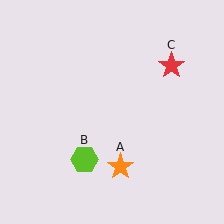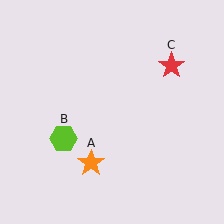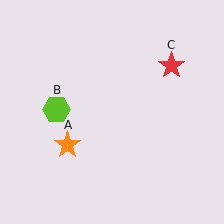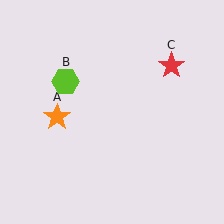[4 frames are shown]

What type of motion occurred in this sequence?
The orange star (object A), lime hexagon (object B) rotated clockwise around the center of the scene.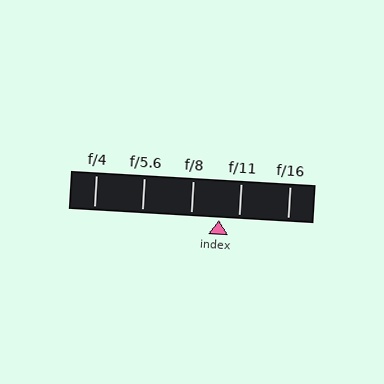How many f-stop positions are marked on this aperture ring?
There are 5 f-stop positions marked.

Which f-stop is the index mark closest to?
The index mark is closest to f/11.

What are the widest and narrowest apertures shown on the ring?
The widest aperture shown is f/4 and the narrowest is f/16.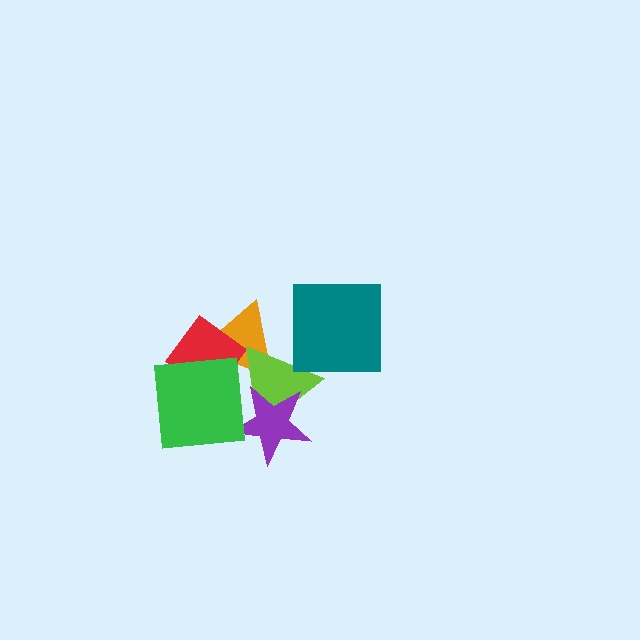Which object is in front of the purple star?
The green square is in front of the purple star.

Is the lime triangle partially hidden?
Yes, it is partially covered by another shape.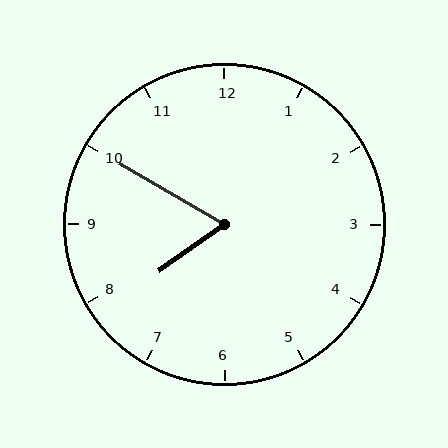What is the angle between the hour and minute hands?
Approximately 65 degrees.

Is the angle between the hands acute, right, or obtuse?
It is acute.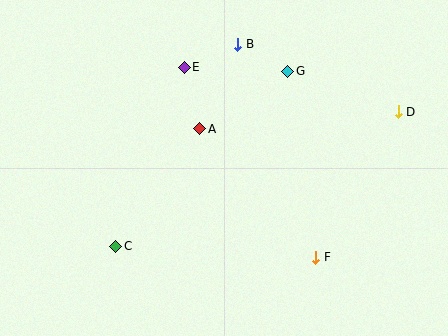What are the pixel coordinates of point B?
Point B is at (238, 44).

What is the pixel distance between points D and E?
The distance between D and E is 219 pixels.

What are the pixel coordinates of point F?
Point F is at (316, 257).